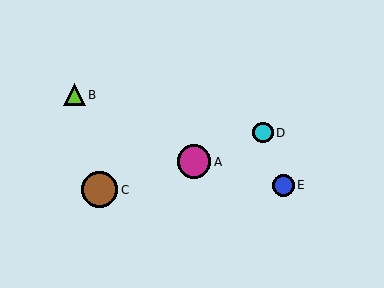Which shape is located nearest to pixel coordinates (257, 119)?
The cyan circle (labeled D) at (263, 133) is nearest to that location.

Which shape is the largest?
The brown circle (labeled C) is the largest.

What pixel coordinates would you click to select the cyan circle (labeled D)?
Click at (263, 133) to select the cyan circle D.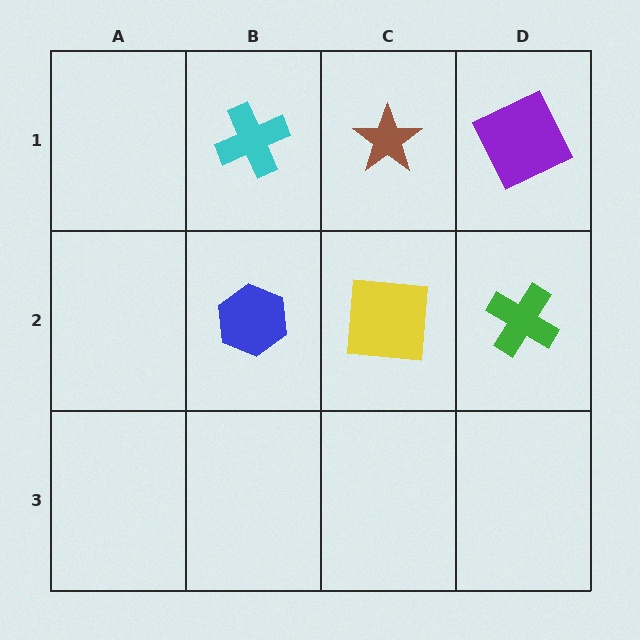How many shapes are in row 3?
0 shapes.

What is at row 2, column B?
A blue hexagon.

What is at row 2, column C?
A yellow square.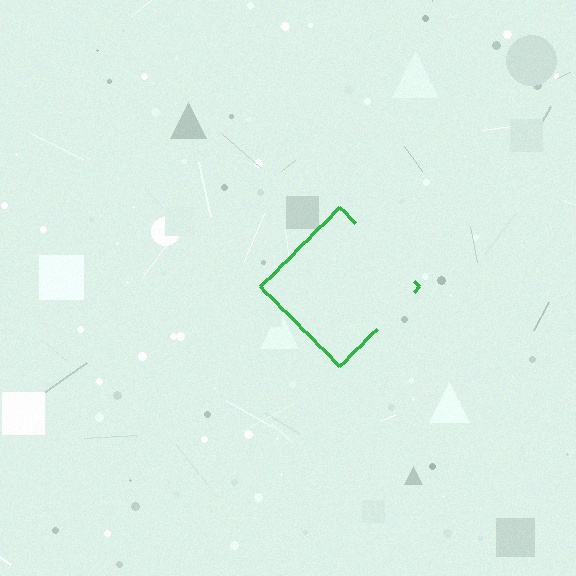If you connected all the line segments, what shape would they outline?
They would outline a diamond.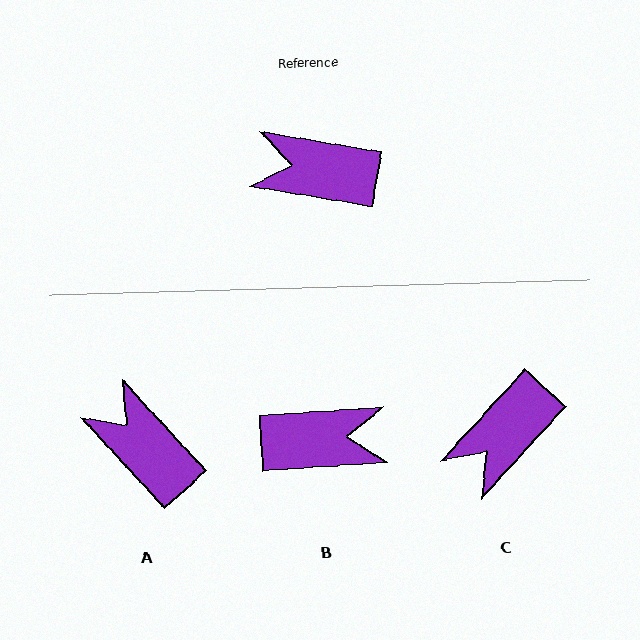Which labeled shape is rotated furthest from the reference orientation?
B, about 166 degrees away.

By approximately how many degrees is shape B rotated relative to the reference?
Approximately 166 degrees clockwise.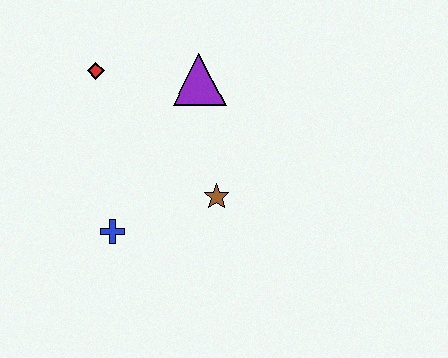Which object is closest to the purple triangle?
The red diamond is closest to the purple triangle.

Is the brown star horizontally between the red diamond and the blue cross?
No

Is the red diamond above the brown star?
Yes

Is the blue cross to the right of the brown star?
No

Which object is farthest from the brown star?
The red diamond is farthest from the brown star.